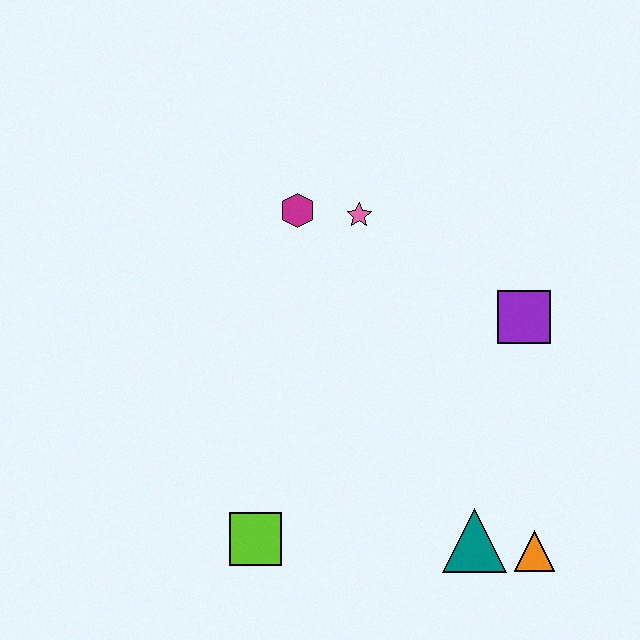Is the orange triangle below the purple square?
Yes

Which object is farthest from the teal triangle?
The magenta hexagon is farthest from the teal triangle.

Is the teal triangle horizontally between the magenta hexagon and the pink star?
No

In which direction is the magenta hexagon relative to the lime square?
The magenta hexagon is above the lime square.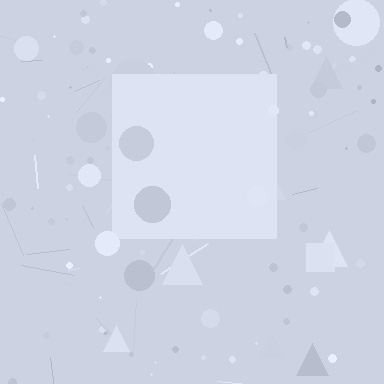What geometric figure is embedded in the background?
A square is embedded in the background.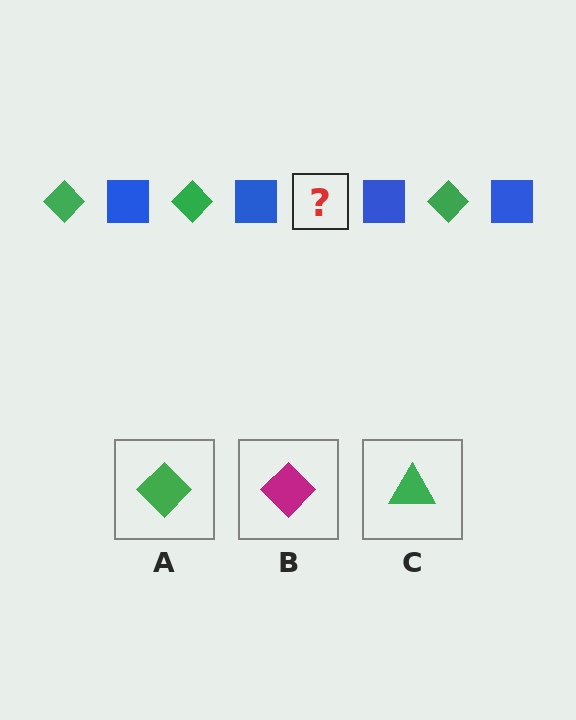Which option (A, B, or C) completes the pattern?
A.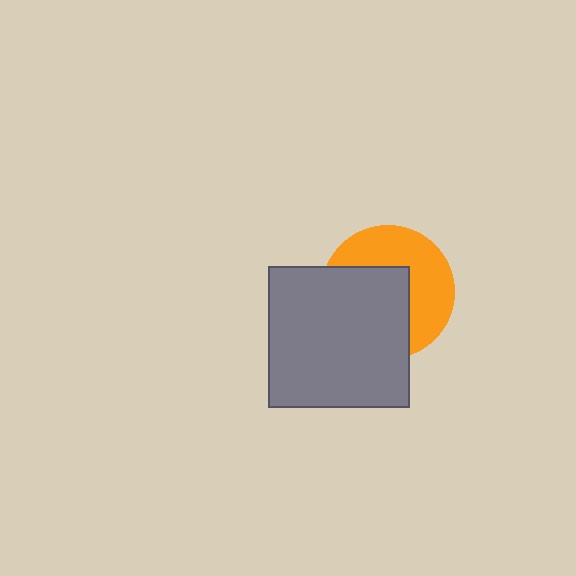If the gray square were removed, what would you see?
You would see the complete orange circle.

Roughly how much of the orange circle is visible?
About half of it is visible (roughly 49%).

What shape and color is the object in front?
The object in front is a gray square.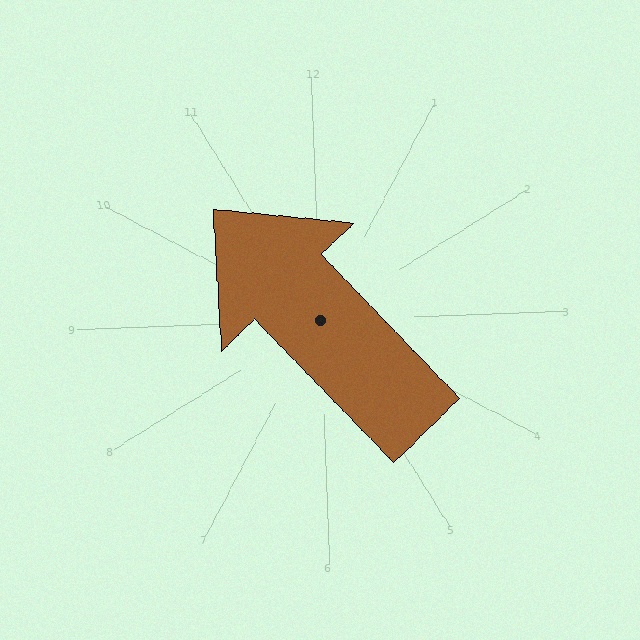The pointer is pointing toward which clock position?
Roughly 11 o'clock.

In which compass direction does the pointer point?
Northwest.